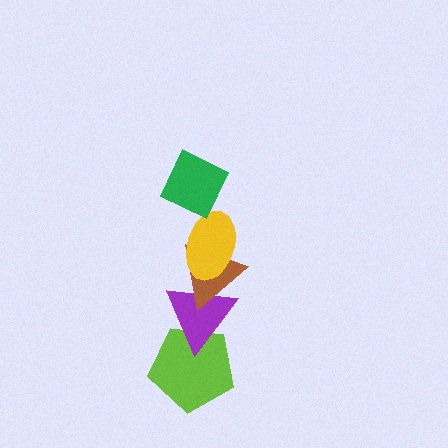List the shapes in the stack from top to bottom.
From top to bottom: the green diamond, the yellow ellipse, the brown triangle, the purple triangle, the lime pentagon.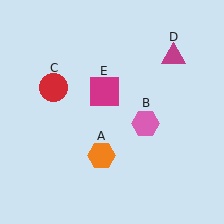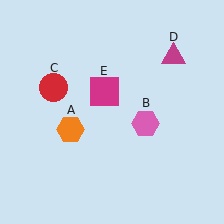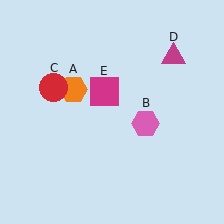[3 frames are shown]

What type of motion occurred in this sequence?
The orange hexagon (object A) rotated clockwise around the center of the scene.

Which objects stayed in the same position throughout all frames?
Pink hexagon (object B) and red circle (object C) and magenta triangle (object D) and magenta square (object E) remained stationary.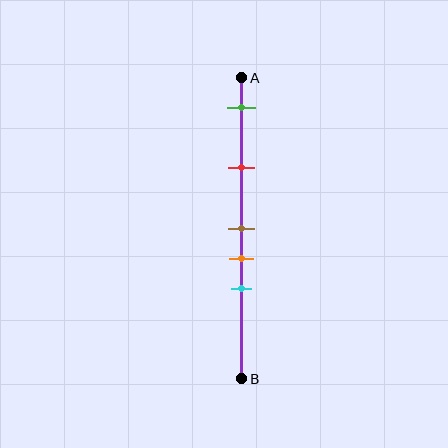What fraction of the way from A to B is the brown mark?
The brown mark is approximately 50% (0.5) of the way from A to B.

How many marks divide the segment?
There are 5 marks dividing the segment.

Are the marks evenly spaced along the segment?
No, the marks are not evenly spaced.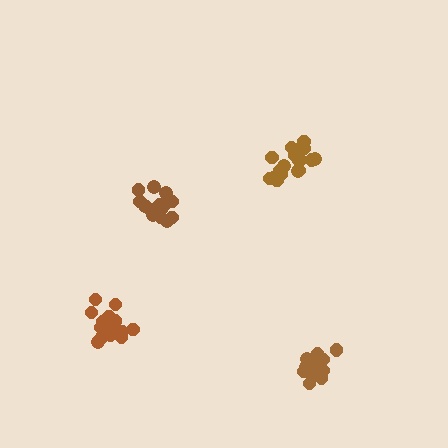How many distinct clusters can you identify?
There are 4 distinct clusters.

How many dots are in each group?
Group 1: 18 dots, Group 2: 20 dots, Group 3: 18 dots, Group 4: 17 dots (73 total).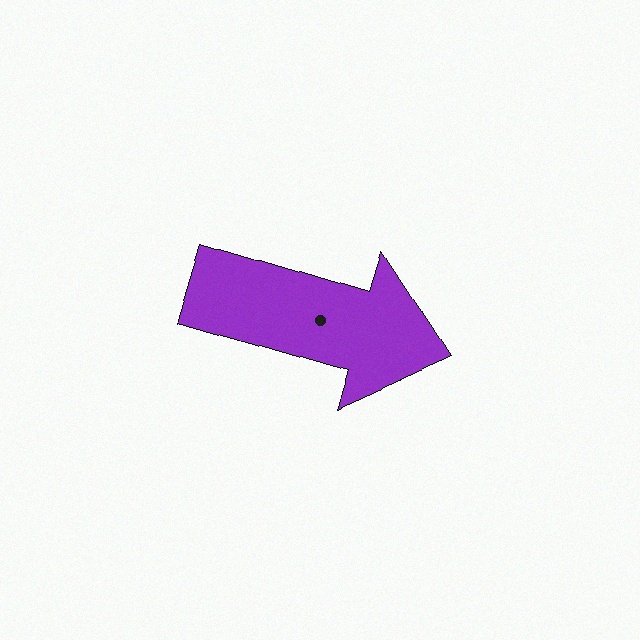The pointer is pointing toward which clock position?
Roughly 4 o'clock.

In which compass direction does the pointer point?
East.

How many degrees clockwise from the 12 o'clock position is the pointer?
Approximately 107 degrees.